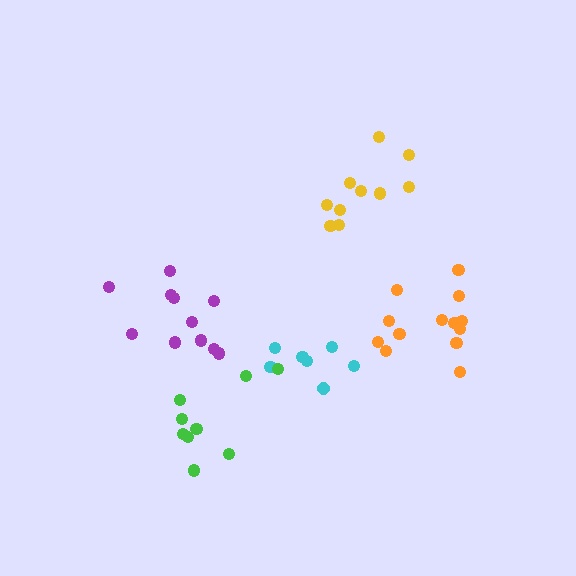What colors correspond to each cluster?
The clusters are colored: orange, yellow, purple, cyan, green.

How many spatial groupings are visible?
There are 5 spatial groupings.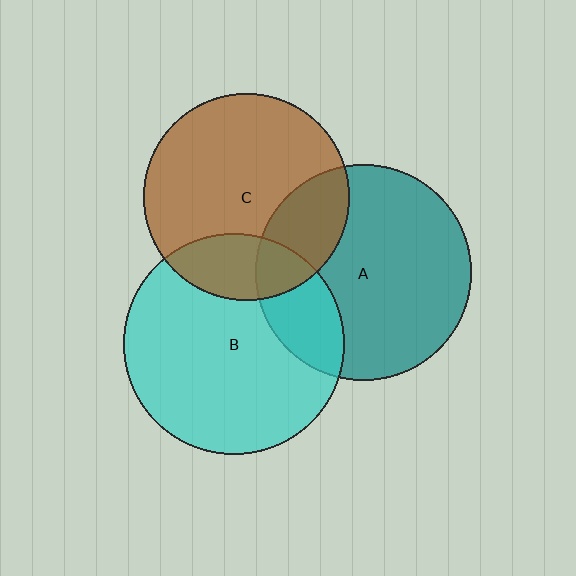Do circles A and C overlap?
Yes.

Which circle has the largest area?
Circle B (cyan).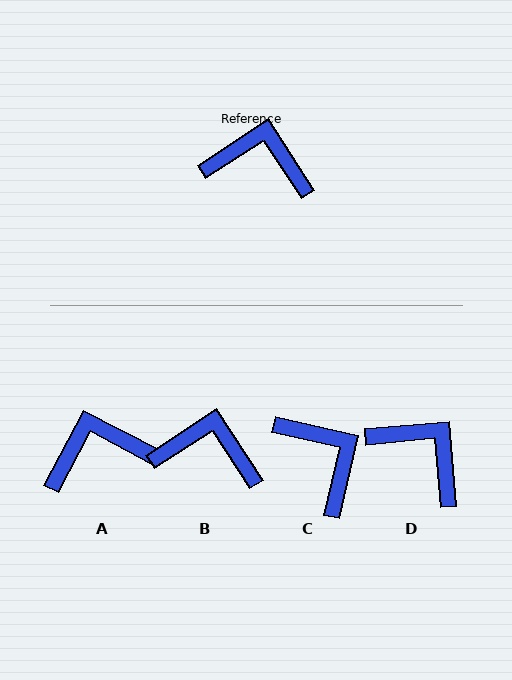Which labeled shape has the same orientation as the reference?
B.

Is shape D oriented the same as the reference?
No, it is off by about 28 degrees.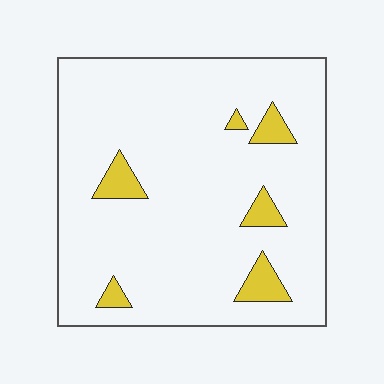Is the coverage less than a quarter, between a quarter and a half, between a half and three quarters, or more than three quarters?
Less than a quarter.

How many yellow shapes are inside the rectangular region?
6.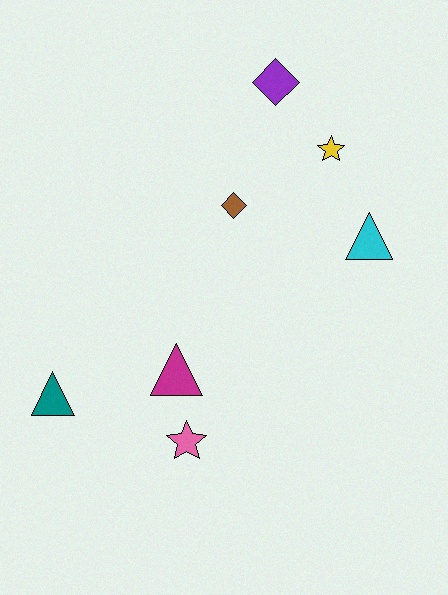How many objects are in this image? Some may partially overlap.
There are 7 objects.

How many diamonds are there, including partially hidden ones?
There are 2 diamonds.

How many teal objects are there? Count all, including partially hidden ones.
There is 1 teal object.